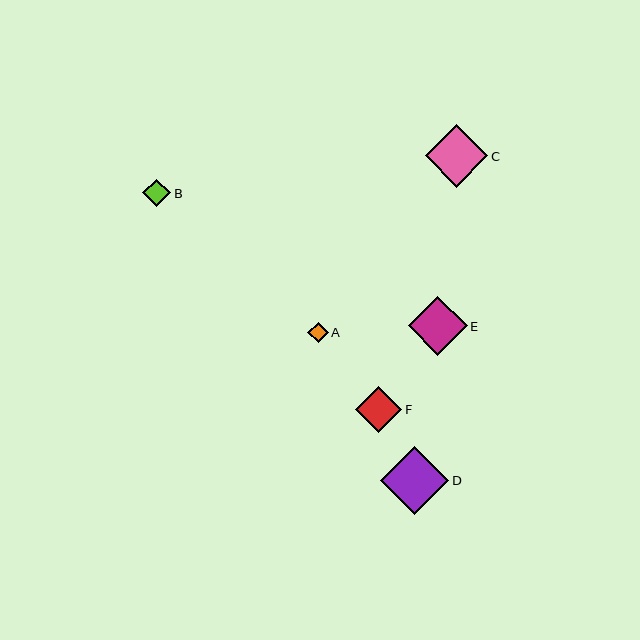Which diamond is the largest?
Diamond D is the largest with a size of approximately 68 pixels.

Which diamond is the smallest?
Diamond A is the smallest with a size of approximately 20 pixels.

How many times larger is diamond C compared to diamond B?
Diamond C is approximately 2.2 times the size of diamond B.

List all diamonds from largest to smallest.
From largest to smallest: D, C, E, F, B, A.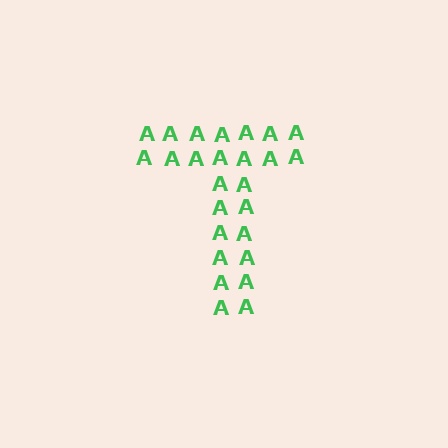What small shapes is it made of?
It is made of small letter A's.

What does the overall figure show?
The overall figure shows the letter T.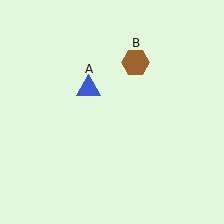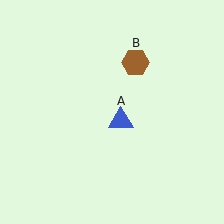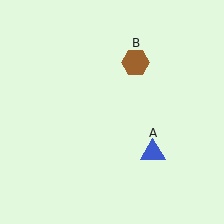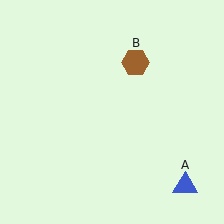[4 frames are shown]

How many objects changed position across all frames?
1 object changed position: blue triangle (object A).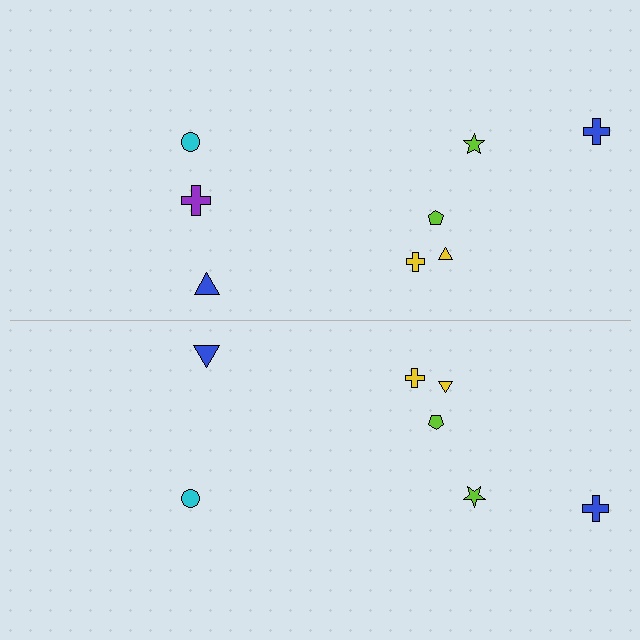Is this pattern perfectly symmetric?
No, the pattern is not perfectly symmetric. A purple cross is missing from the bottom side.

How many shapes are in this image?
There are 15 shapes in this image.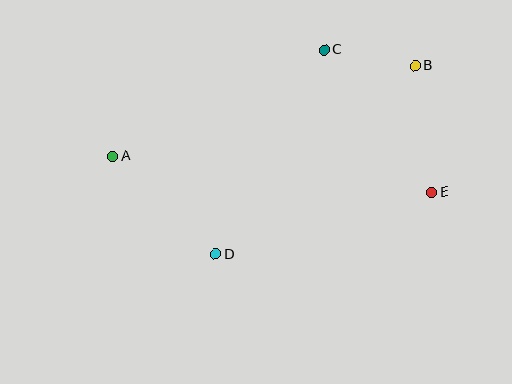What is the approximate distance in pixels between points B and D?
The distance between B and D is approximately 274 pixels.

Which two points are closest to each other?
Points B and C are closest to each other.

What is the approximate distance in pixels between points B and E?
The distance between B and E is approximately 127 pixels.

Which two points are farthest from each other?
Points A and E are farthest from each other.